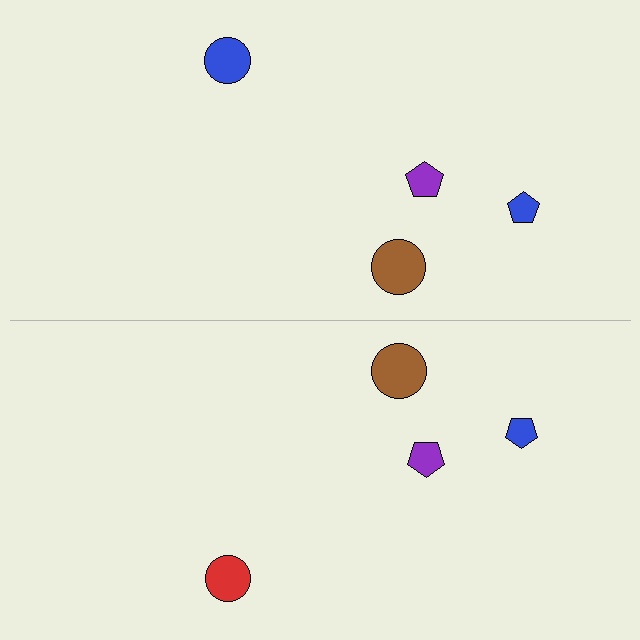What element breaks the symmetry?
The red circle on the bottom side breaks the symmetry — its mirror counterpart is blue.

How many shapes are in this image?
There are 8 shapes in this image.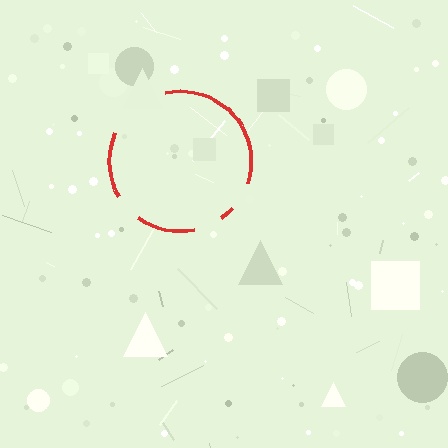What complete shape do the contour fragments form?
The contour fragments form a circle.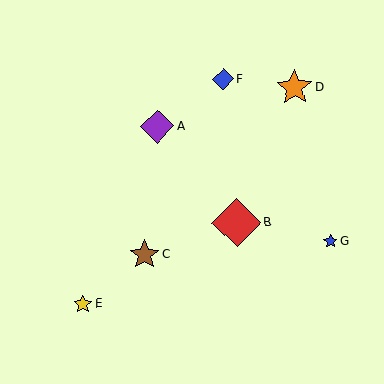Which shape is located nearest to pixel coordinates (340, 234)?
The blue star (labeled G) at (330, 241) is nearest to that location.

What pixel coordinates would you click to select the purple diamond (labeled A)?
Click at (157, 126) to select the purple diamond A.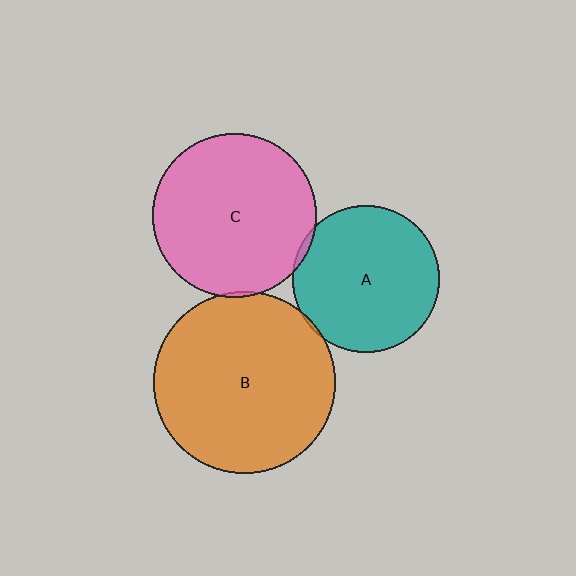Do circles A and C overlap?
Yes.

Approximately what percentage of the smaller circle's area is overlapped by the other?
Approximately 5%.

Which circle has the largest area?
Circle B (orange).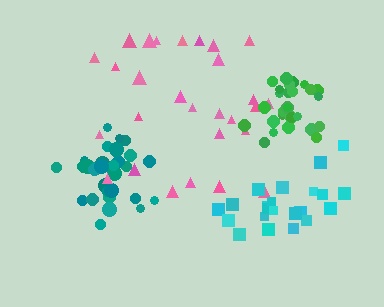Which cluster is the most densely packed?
Green.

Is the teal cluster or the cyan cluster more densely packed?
Teal.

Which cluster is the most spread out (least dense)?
Pink.